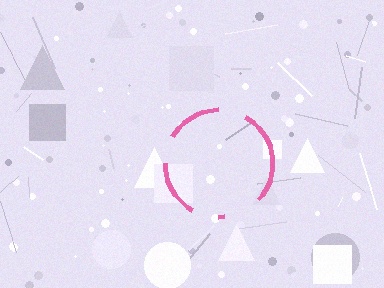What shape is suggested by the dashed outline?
The dashed outline suggests a circle.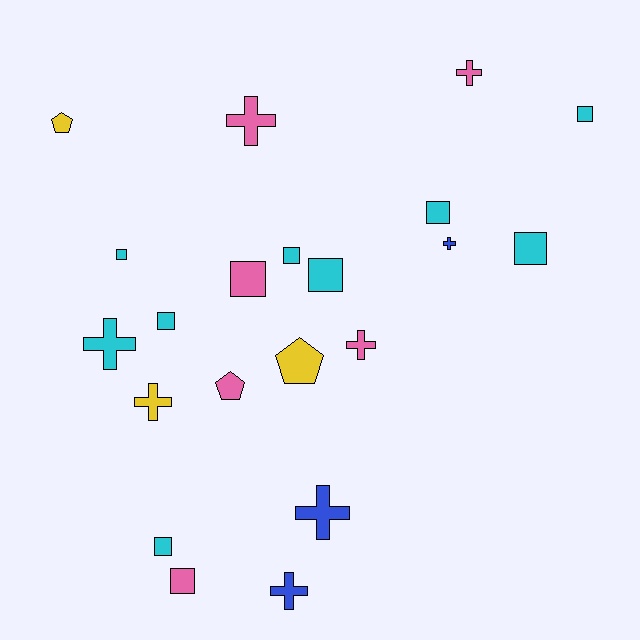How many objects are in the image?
There are 21 objects.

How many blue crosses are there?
There are 3 blue crosses.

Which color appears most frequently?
Cyan, with 9 objects.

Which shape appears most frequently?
Square, with 10 objects.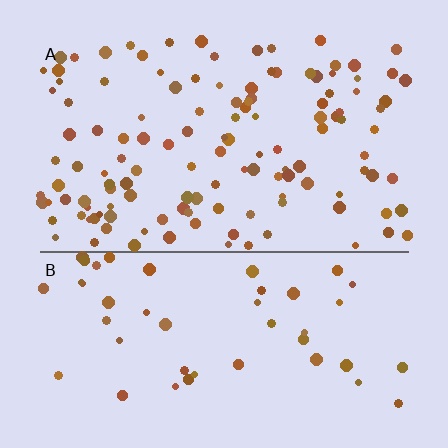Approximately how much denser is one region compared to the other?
Approximately 2.7× — region A over region B.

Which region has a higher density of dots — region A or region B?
A (the top).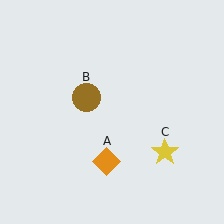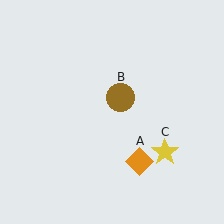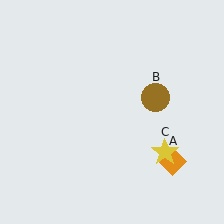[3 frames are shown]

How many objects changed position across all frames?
2 objects changed position: orange diamond (object A), brown circle (object B).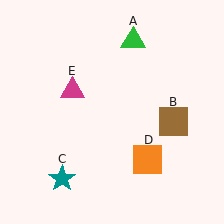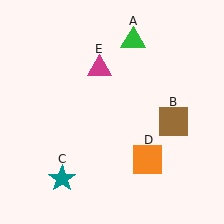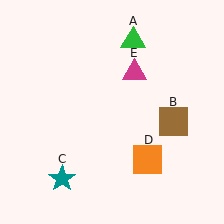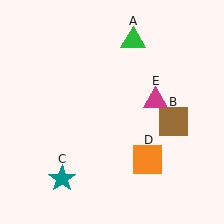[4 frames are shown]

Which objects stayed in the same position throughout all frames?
Green triangle (object A) and brown square (object B) and teal star (object C) and orange square (object D) remained stationary.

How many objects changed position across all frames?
1 object changed position: magenta triangle (object E).